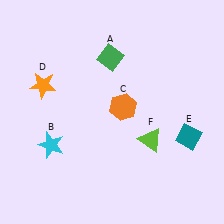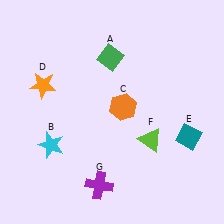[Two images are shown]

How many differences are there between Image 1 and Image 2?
There is 1 difference between the two images.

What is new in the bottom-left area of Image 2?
A purple cross (G) was added in the bottom-left area of Image 2.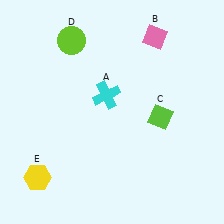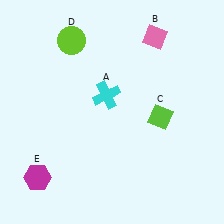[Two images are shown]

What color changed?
The hexagon (E) changed from yellow in Image 1 to magenta in Image 2.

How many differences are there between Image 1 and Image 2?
There is 1 difference between the two images.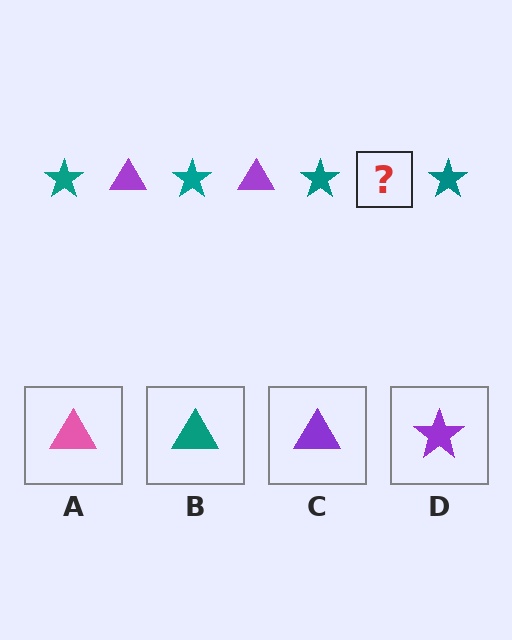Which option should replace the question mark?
Option C.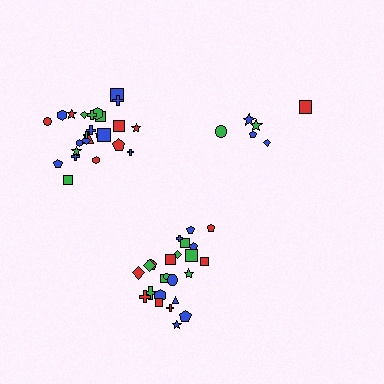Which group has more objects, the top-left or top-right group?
The top-left group.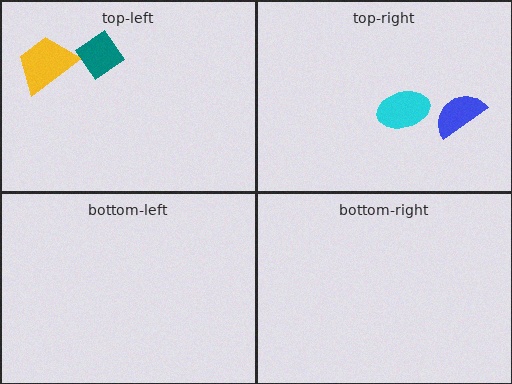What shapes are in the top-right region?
The blue semicircle, the cyan ellipse.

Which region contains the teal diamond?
The top-left region.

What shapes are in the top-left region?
The yellow trapezoid, the teal diamond.